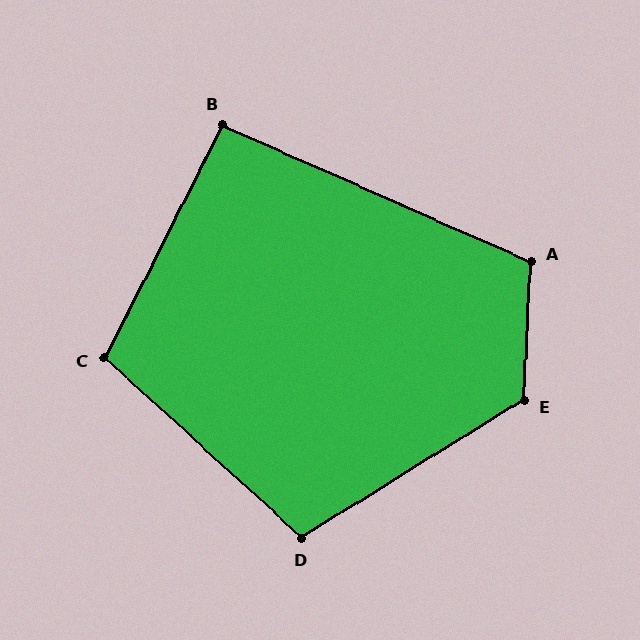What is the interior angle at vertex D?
Approximately 106 degrees (obtuse).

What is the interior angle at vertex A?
Approximately 111 degrees (obtuse).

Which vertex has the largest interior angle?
E, at approximately 125 degrees.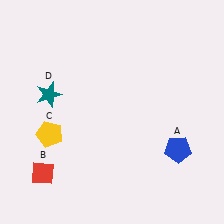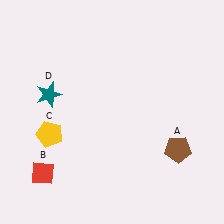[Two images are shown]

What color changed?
The pentagon (A) changed from blue in Image 1 to brown in Image 2.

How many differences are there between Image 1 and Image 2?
There is 1 difference between the two images.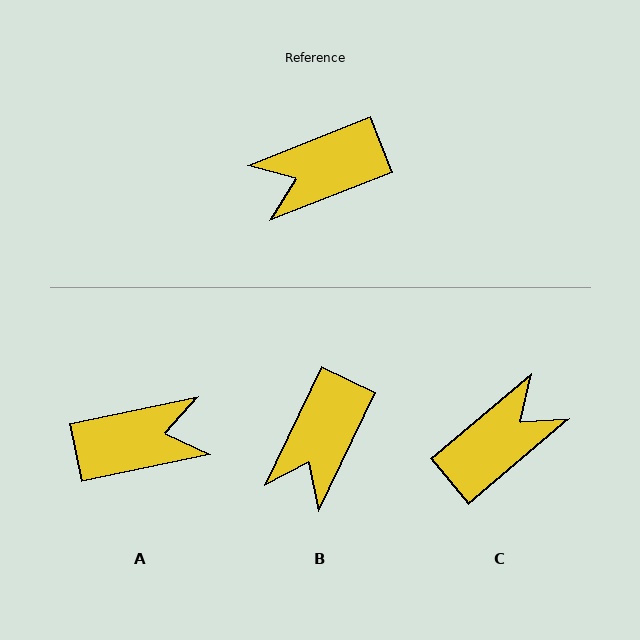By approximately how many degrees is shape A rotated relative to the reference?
Approximately 170 degrees counter-clockwise.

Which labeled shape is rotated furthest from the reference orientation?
A, about 170 degrees away.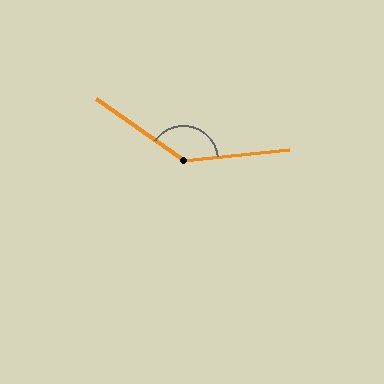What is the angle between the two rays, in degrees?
Approximately 139 degrees.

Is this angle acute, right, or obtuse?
It is obtuse.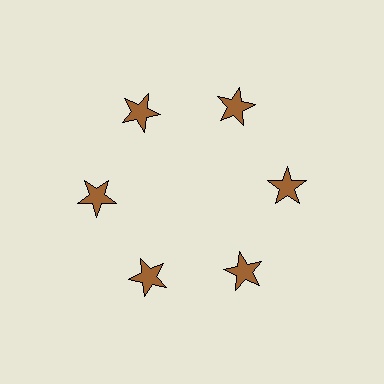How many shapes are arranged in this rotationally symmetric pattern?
There are 6 shapes, arranged in 6 groups of 1.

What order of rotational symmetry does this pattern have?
This pattern has 6-fold rotational symmetry.